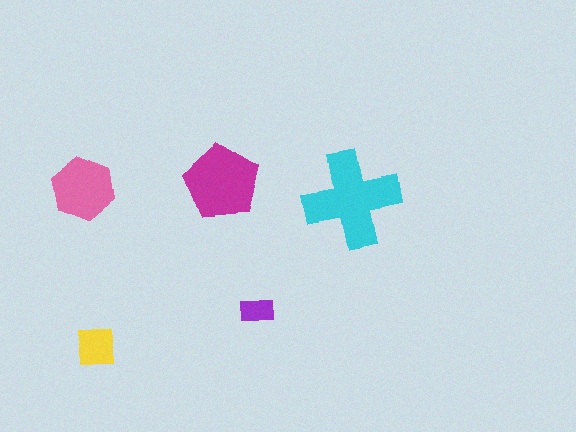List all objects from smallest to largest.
The purple rectangle, the yellow square, the pink hexagon, the magenta pentagon, the cyan cross.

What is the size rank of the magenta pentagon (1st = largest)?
2nd.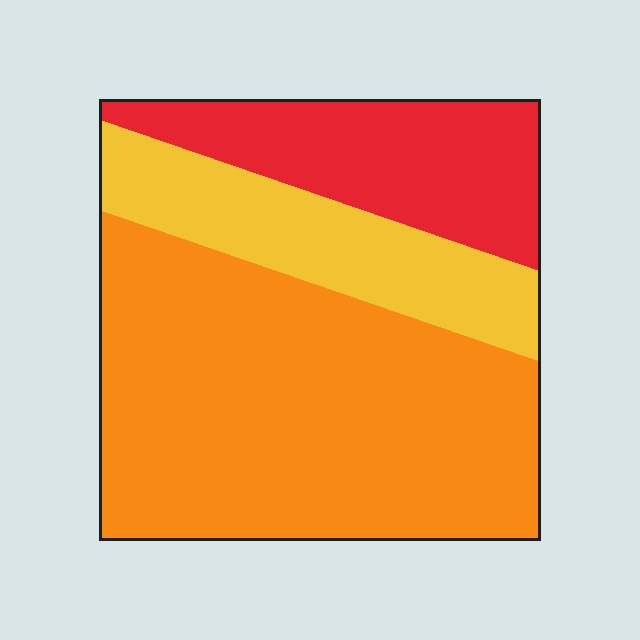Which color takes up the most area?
Orange, at roughly 60%.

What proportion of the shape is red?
Red takes up between a sixth and a third of the shape.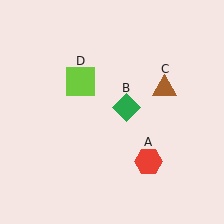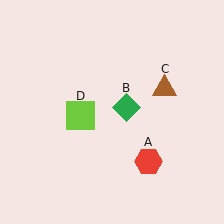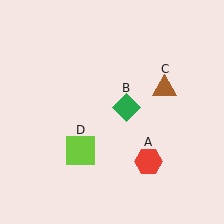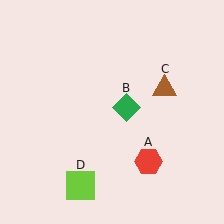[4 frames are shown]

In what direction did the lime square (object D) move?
The lime square (object D) moved down.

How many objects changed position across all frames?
1 object changed position: lime square (object D).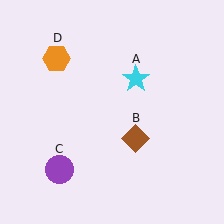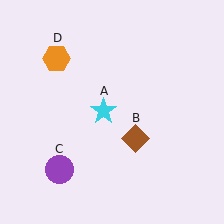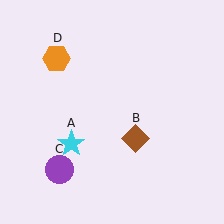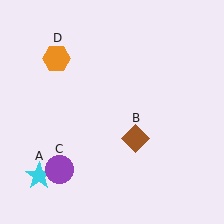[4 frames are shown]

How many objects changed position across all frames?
1 object changed position: cyan star (object A).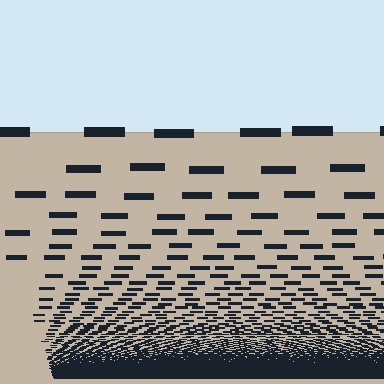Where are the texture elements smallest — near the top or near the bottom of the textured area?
Near the bottom.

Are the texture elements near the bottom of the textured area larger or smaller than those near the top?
Smaller. The gradient is inverted — elements near the bottom are smaller and denser.